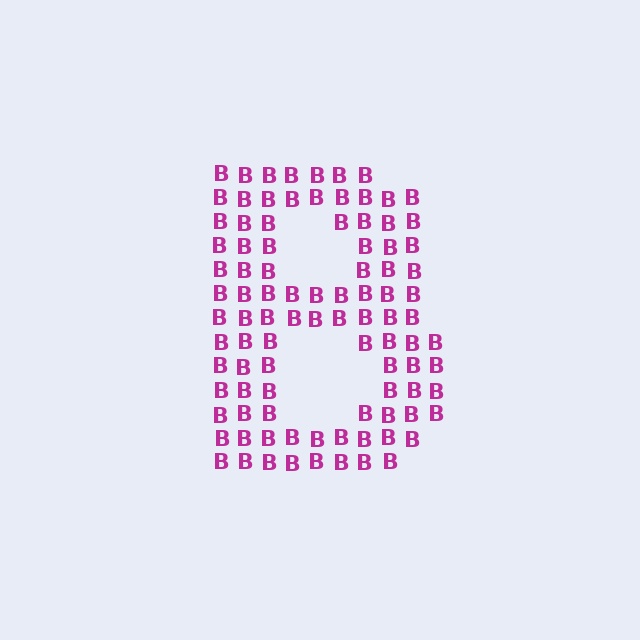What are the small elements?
The small elements are letter B's.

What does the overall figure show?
The overall figure shows the letter B.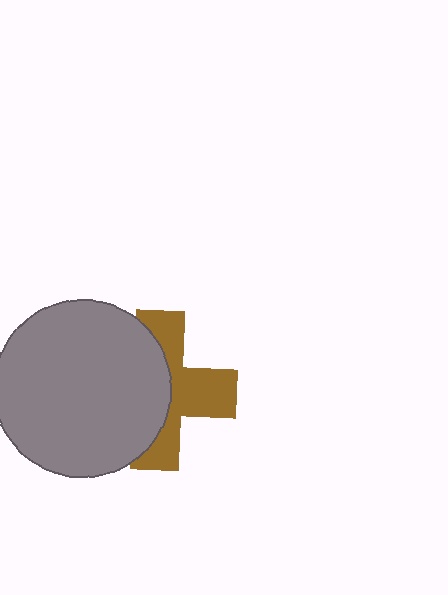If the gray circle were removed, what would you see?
You would see the complete brown cross.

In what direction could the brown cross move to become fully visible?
The brown cross could move right. That would shift it out from behind the gray circle entirely.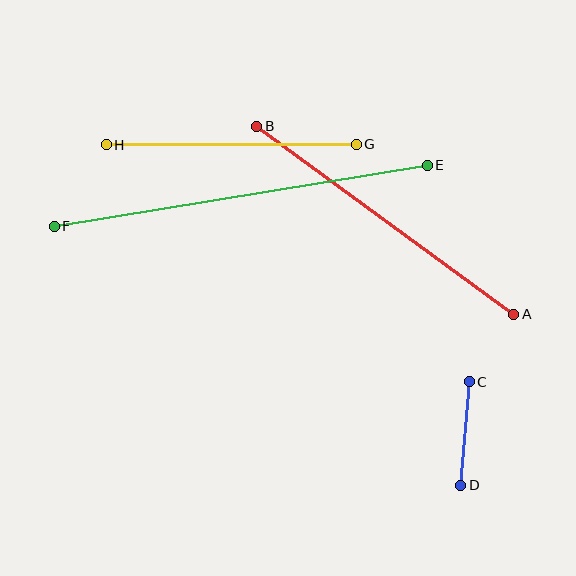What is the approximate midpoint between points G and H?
The midpoint is at approximately (231, 145) pixels.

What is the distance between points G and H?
The distance is approximately 250 pixels.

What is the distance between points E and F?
The distance is approximately 378 pixels.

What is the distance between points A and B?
The distance is approximately 319 pixels.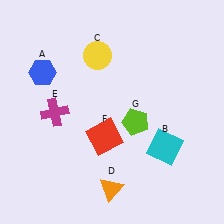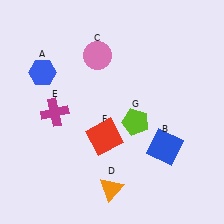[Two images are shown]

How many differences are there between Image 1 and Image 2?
There are 2 differences between the two images.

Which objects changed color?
B changed from cyan to blue. C changed from yellow to pink.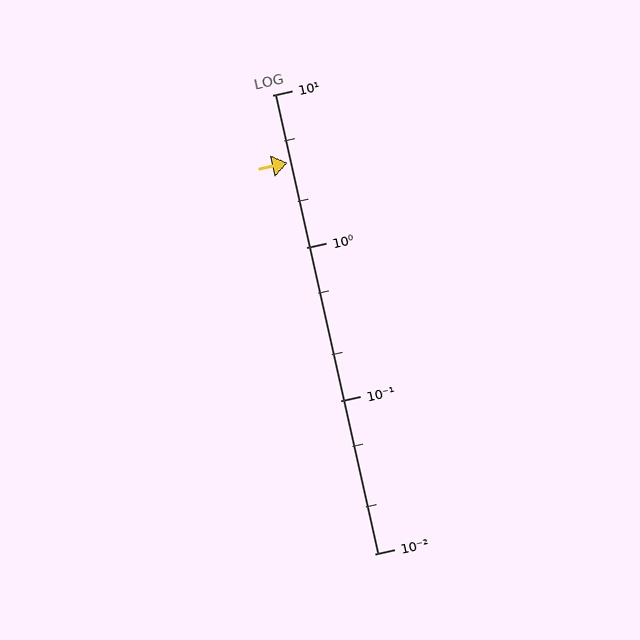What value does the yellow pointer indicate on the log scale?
The pointer indicates approximately 3.6.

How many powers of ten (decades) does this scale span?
The scale spans 3 decades, from 0.01 to 10.